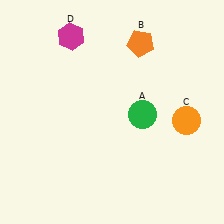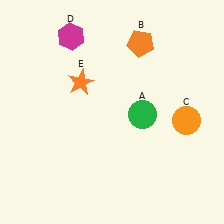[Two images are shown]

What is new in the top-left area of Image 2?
An orange star (E) was added in the top-left area of Image 2.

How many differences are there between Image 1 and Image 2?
There is 1 difference between the two images.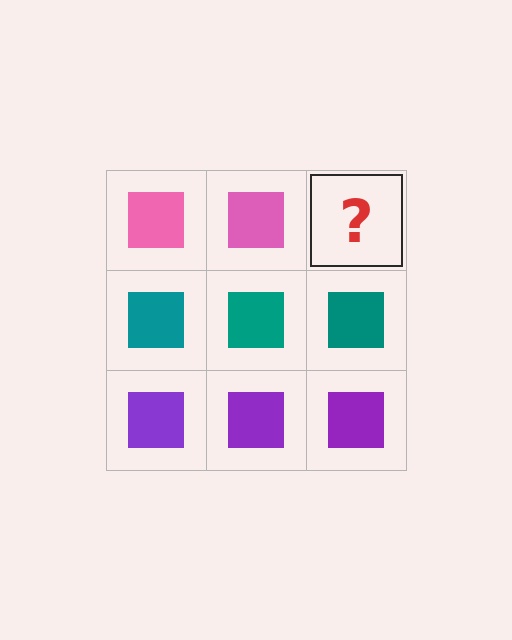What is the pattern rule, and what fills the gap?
The rule is that each row has a consistent color. The gap should be filled with a pink square.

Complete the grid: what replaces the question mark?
The question mark should be replaced with a pink square.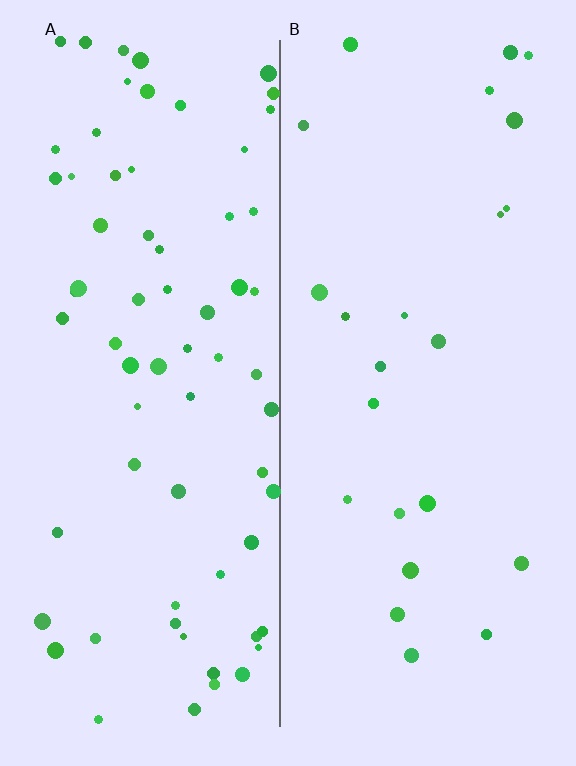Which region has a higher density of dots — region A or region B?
A (the left).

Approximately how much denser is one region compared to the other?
Approximately 2.9× — region A over region B.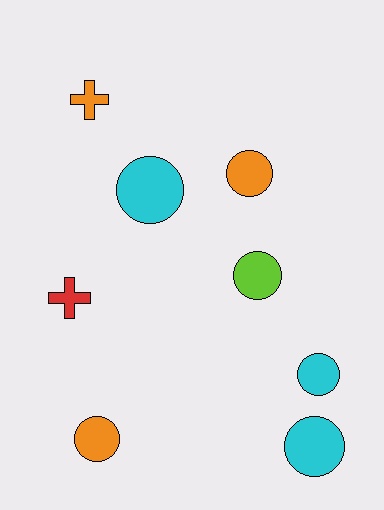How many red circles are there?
There are no red circles.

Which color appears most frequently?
Cyan, with 3 objects.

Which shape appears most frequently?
Circle, with 6 objects.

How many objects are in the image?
There are 8 objects.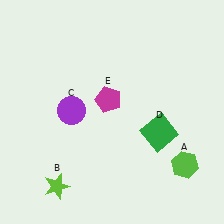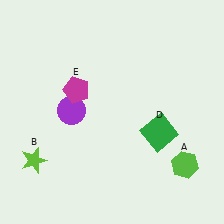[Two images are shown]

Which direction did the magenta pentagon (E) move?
The magenta pentagon (E) moved left.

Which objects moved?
The objects that moved are: the lime star (B), the magenta pentagon (E).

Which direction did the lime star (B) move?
The lime star (B) moved up.